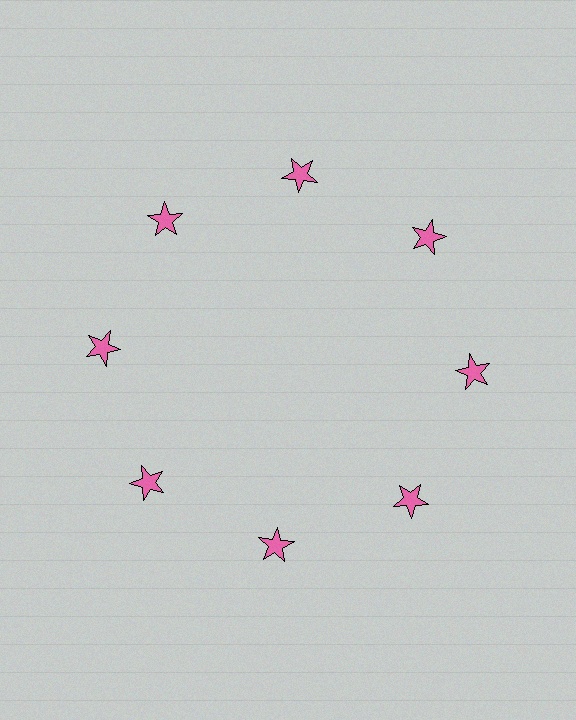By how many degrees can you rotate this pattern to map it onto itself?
The pattern maps onto itself every 45 degrees of rotation.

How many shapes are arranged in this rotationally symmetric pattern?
There are 8 shapes, arranged in 8 groups of 1.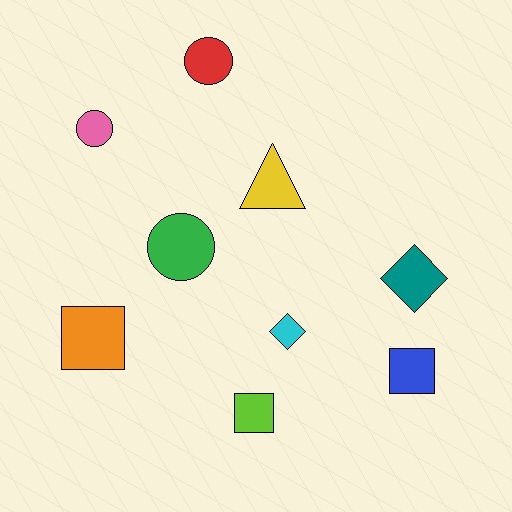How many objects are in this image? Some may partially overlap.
There are 9 objects.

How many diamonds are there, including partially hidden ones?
There are 2 diamonds.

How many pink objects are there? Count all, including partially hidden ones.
There is 1 pink object.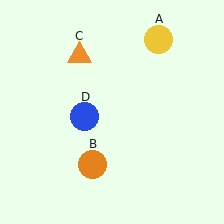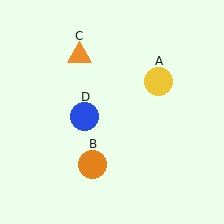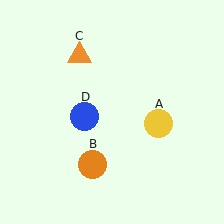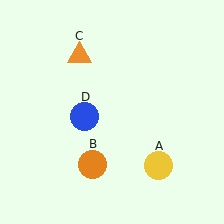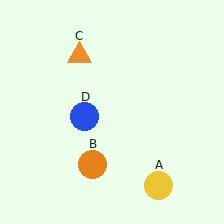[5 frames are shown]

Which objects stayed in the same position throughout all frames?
Orange circle (object B) and orange triangle (object C) and blue circle (object D) remained stationary.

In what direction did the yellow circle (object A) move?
The yellow circle (object A) moved down.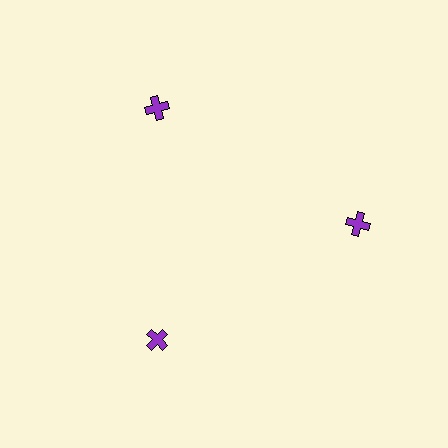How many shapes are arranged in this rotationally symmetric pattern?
There are 3 shapes, arranged in 3 groups of 1.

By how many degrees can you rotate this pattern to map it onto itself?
The pattern maps onto itself every 120 degrees of rotation.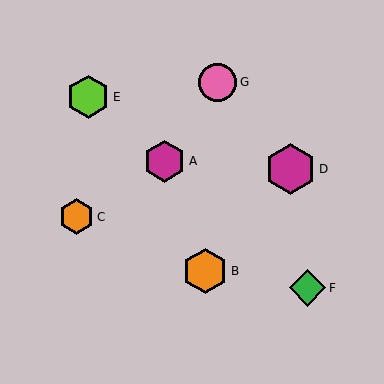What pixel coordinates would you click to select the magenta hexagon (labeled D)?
Click at (291, 169) to select the magenta hexagon D.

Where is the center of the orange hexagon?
The center of the orange hexagon is at (76, 217).